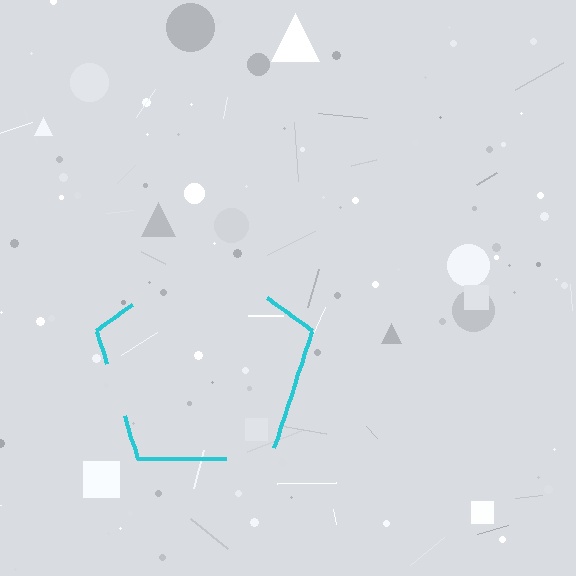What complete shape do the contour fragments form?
The contour fragments form a pentagon.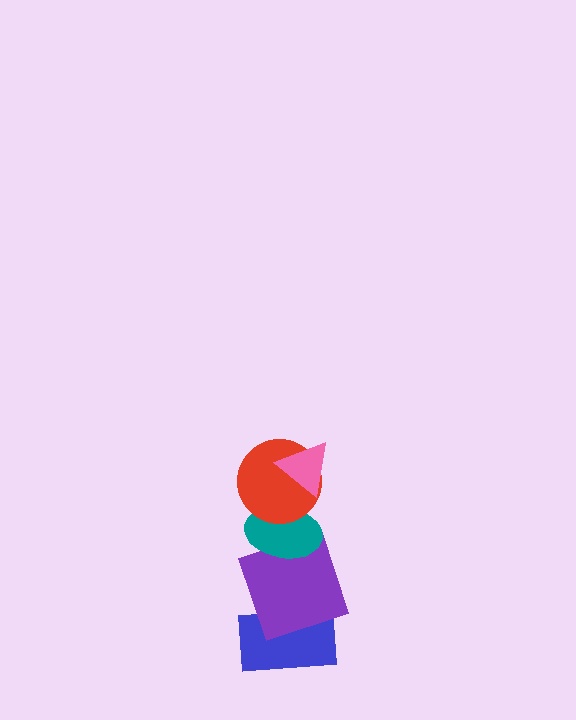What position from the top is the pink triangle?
The pink triangle is 1st from the top.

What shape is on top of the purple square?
The teal ellipse is on top of the purple square.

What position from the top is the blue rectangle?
The blue rectangle is 5th from the top.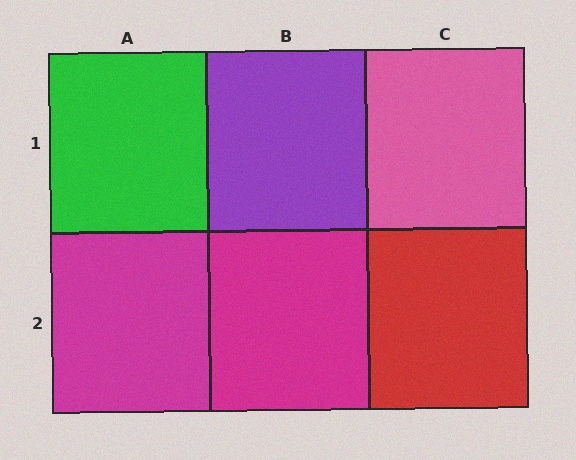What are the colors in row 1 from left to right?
Green, purple, pink.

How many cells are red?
1 cell is red.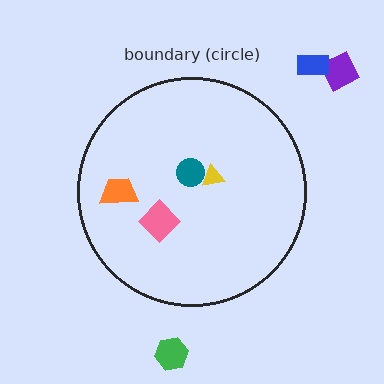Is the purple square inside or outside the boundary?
Outside.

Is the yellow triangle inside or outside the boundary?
Inside.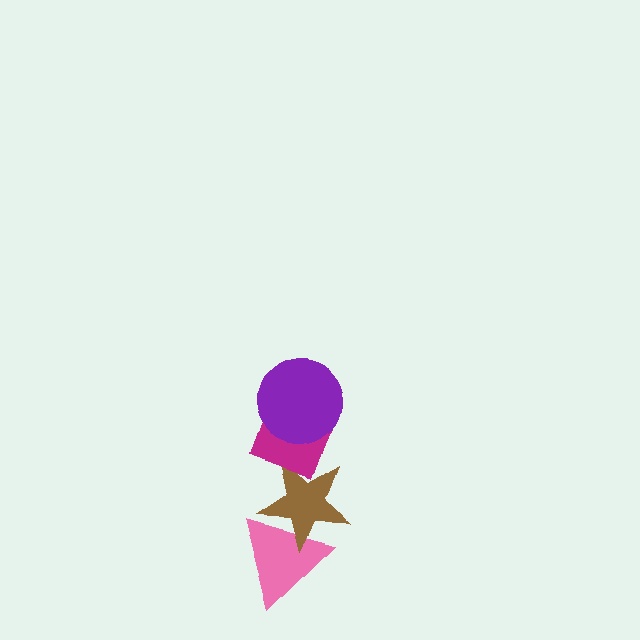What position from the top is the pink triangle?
The pink triangle is 4th from the top.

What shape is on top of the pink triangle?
The brown star is on top of the pink triangle.